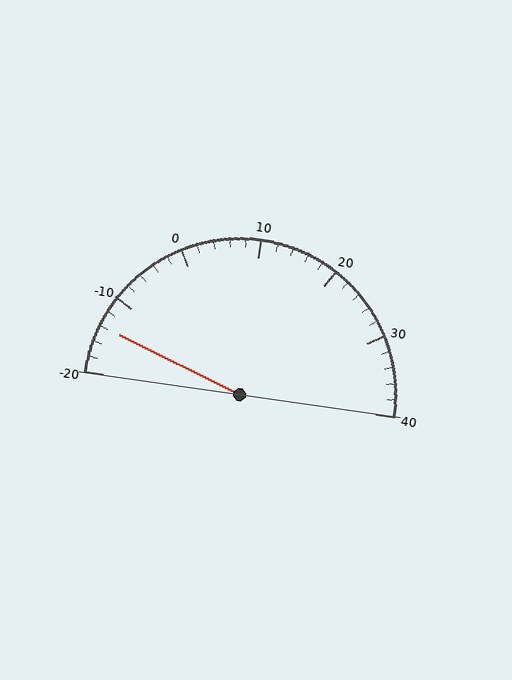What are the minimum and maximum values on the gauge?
The gauge ranges from -20 to 40.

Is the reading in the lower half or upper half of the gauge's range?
The reading is in the lower half of the range (-20 to 40).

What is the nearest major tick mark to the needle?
The nearest major tick mark is -10.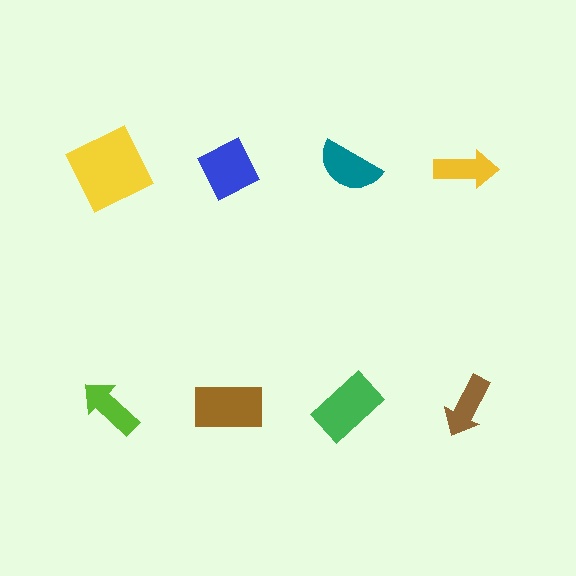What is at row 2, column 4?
A brown arrow.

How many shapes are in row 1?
4 shapes.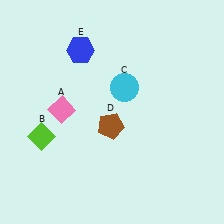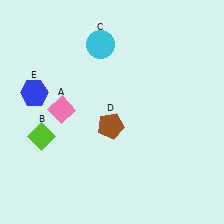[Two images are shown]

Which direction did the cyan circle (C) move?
The cyan circle (C) moved up.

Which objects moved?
The objects that moved are: the cyan circle (C), the blue hexagon (E).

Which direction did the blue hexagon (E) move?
The blue hexagon (E) moved left.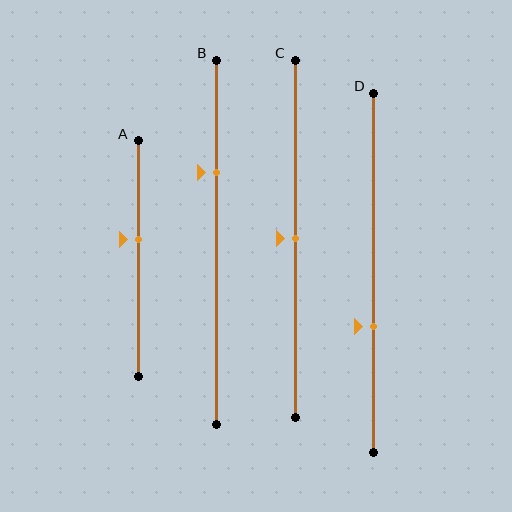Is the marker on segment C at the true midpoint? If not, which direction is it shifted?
Yes, the marker on segment C is at the true midpoint.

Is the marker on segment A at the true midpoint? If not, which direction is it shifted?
No, the marker on segment A is shifted upward by about 8% of the segment length.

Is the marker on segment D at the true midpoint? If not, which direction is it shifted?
No, the marker on segment D is shifted downward by about 15% of the segment length.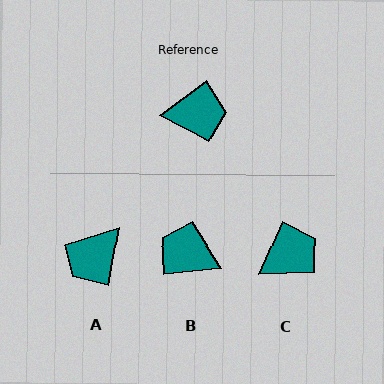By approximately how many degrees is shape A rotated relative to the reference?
Approximately 136 degrees clockwise.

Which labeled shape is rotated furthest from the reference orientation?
B, about 150 degrees away.